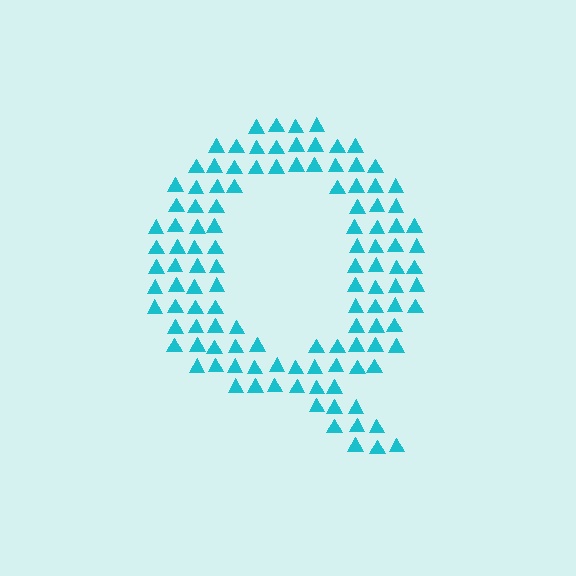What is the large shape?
The large shape is the letter Q.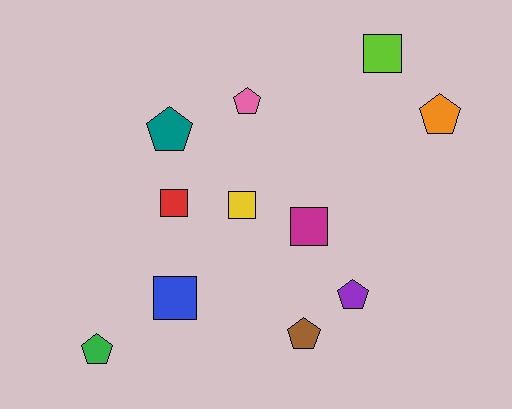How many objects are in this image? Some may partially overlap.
There are 11 objects.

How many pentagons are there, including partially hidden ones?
There are 6 pentagons.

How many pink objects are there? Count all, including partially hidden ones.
There is 1 pink object.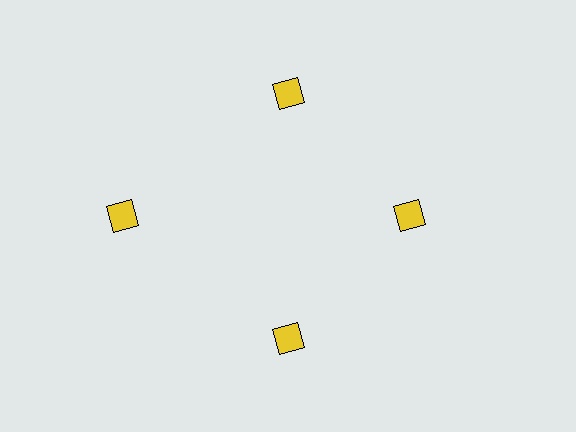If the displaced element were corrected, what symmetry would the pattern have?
It would have 4-fold rotational symmetry — the pattern would map onto itself every 90 degrees.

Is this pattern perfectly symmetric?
No. The 4 yellow diamonds are arranged in a ring, but one element near the 9 o'clock position is pushed outward from the center, breaking the 4-fold rotational symmetry.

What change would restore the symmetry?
The symmetry would be restored by moving it inward, back onto the ring so that all 4 diamonds sit at equal angles and equal distance from the center.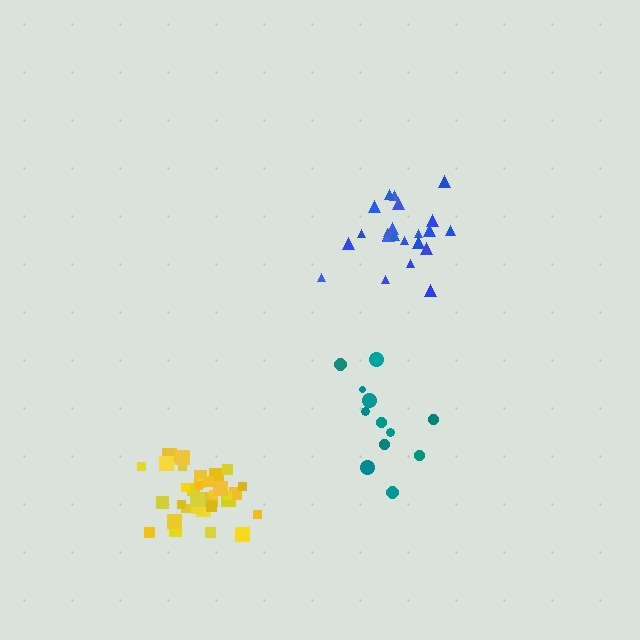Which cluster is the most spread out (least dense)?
Teal.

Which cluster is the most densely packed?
Yellow.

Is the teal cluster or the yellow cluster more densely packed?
Yellow.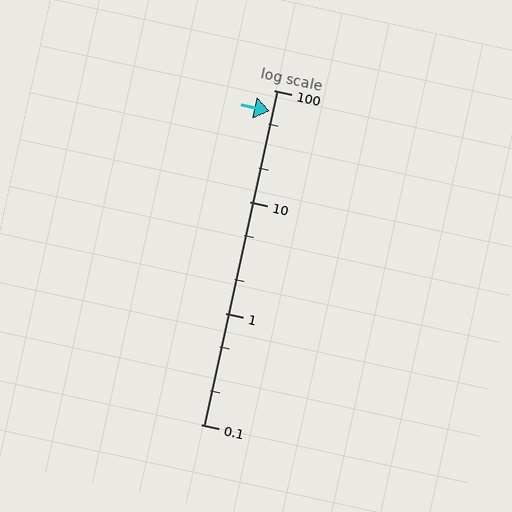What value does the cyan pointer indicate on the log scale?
The pointer indicates approximately 65.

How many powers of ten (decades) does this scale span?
The scale spans 3 decades, from 0.1 to 100.